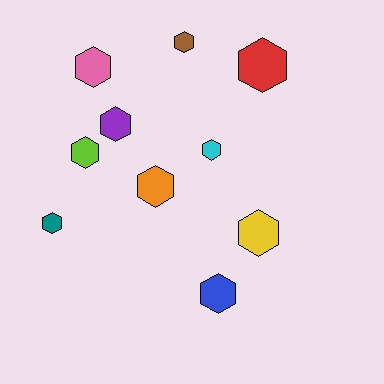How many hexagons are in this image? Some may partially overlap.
There are 10 hexagons.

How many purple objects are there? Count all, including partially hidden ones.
There is 1 purple object.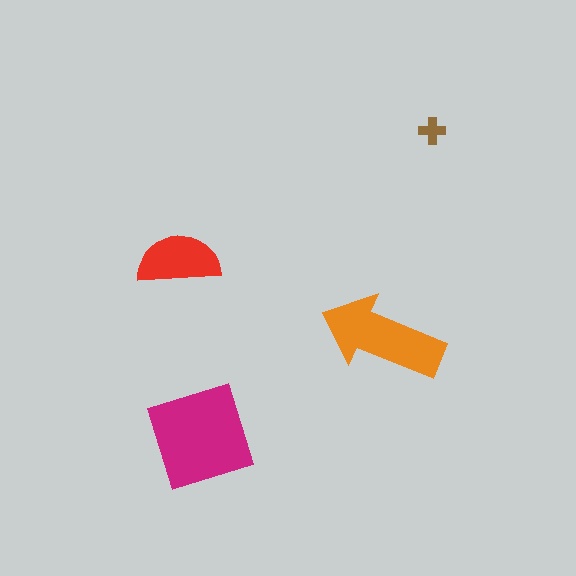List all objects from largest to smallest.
The magenta square, the orange arrow, the red semicircle, the brown cross.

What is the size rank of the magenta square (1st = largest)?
1st.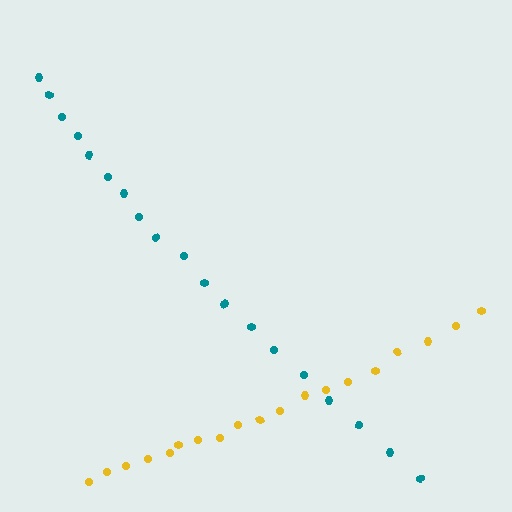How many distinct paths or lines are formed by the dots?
There are 2 distinct paths.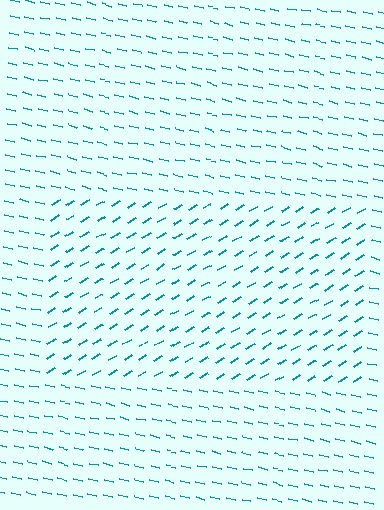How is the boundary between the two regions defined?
The boundary is defined purely by a change in line orientation (approximately 45 degrees difference). All lines are the same color and thickness.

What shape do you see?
I see a rectangle.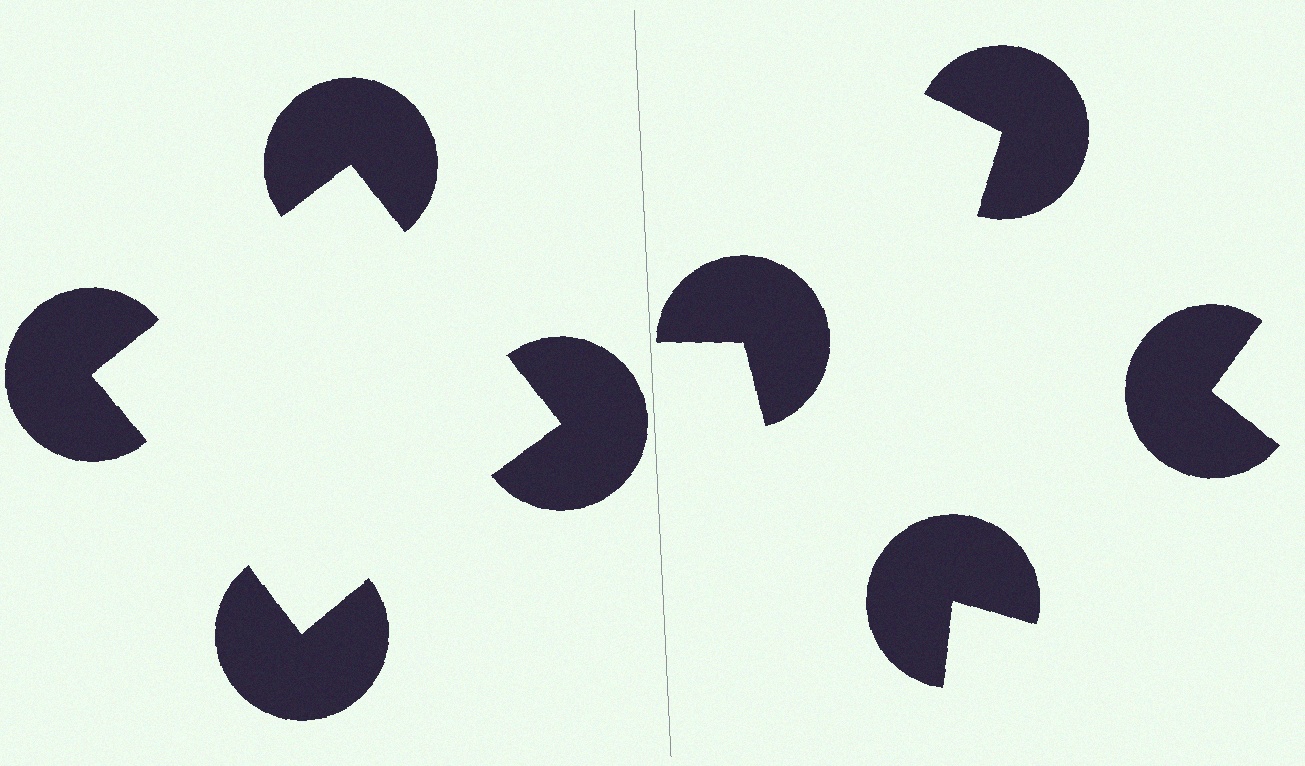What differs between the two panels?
The pac-man discs are positioned identically on both sides; only the wedge orientations differ. On the left they align to a square; on the right they are misaligned.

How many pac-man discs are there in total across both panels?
8 — 4 on each side.